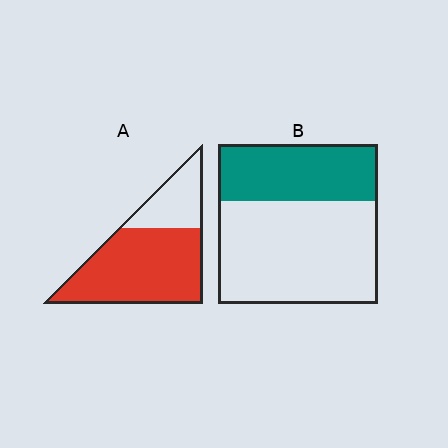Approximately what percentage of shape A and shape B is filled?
A is approximately 70% and B is approximately 35%.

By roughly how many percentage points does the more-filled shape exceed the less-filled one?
By roughly 35 percentage points (A over B).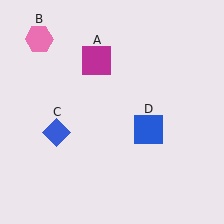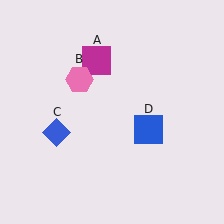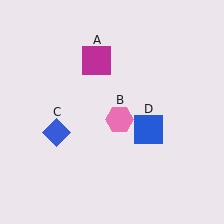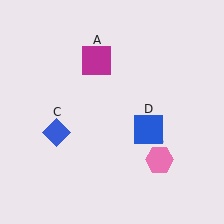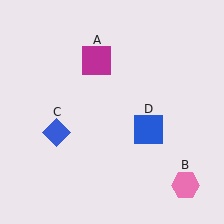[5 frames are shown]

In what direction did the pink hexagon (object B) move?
The pink hexagon (object B) moved down and to the right.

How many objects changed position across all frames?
1 object changed position: pink hexagon (object B).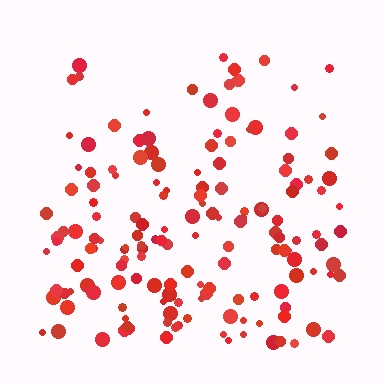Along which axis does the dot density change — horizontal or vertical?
Vertical.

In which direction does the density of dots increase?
From top to bottom, with the bottom side densest.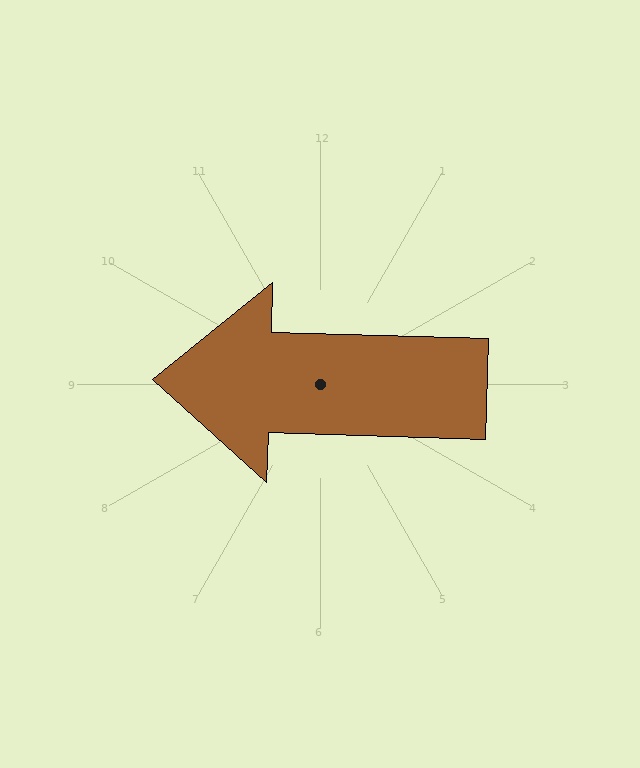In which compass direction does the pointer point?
West.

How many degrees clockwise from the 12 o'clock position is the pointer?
Approximately 272 degrees.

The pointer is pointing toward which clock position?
Roughly 9 o'clock.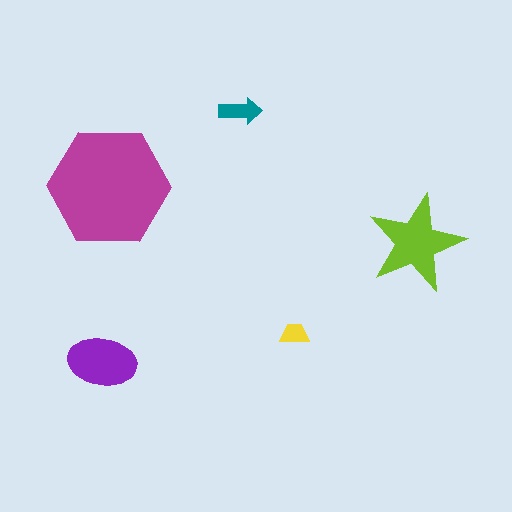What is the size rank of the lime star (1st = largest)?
2nd.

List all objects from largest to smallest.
The magenta hexagon, the lime star, the purple ellipse, the teal arrow, the yellow trapezoid.